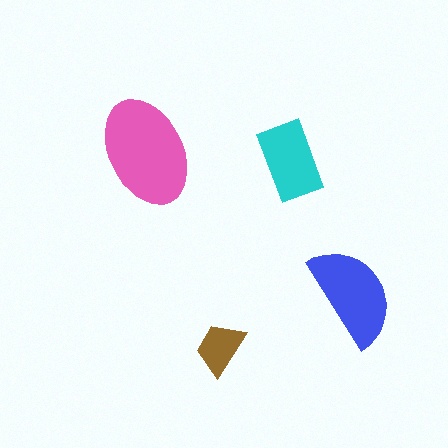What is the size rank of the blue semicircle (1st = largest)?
2nd.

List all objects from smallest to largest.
The brown trapezoid, the cyan rectangle, the blue semicircle, the pink ellipse.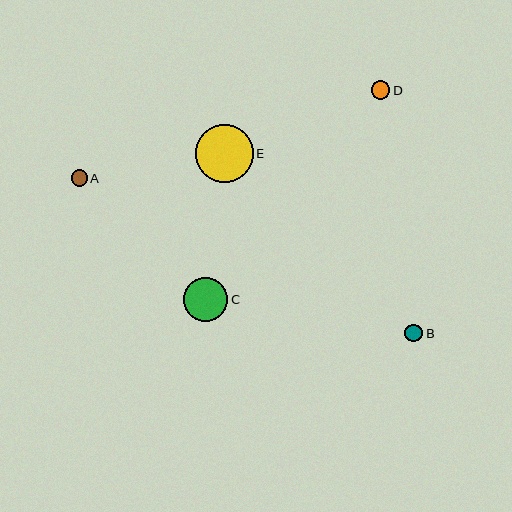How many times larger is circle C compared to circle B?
Circle C is approximately 2.5 times the size of circle B.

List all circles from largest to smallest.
From largest to smallest: E, C, D, B, A.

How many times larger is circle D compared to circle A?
Circle D is approximately 1.1 times the size of circle A.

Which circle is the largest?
Circle E is the largest with a size of approximately 57 pixels.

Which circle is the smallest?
Circle A is the smallest with a size of approximately 16 pixels.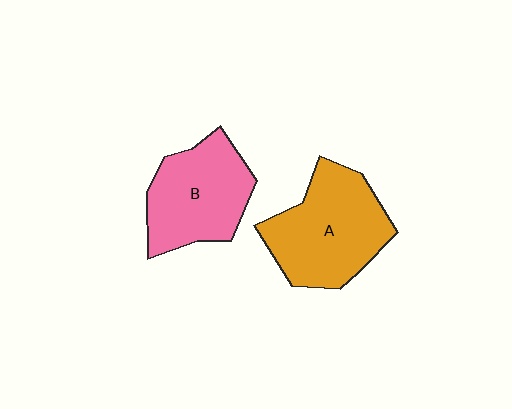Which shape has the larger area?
Shape A (orange).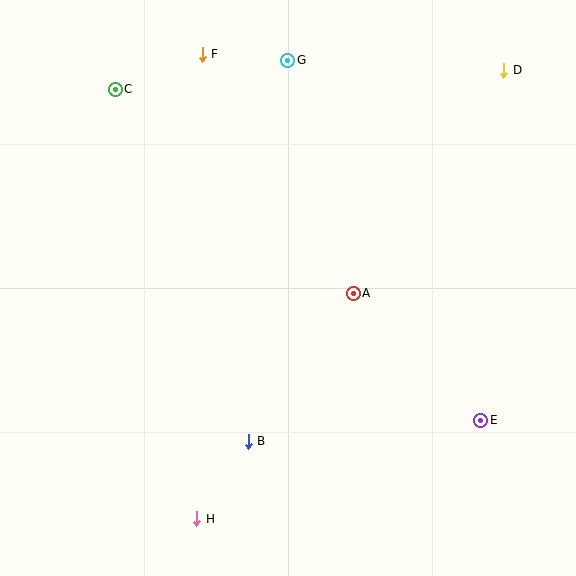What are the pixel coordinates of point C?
Point C is at (115, 89).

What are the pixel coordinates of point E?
Point E is at (481, 420).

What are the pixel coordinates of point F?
Point F is at (202, 54).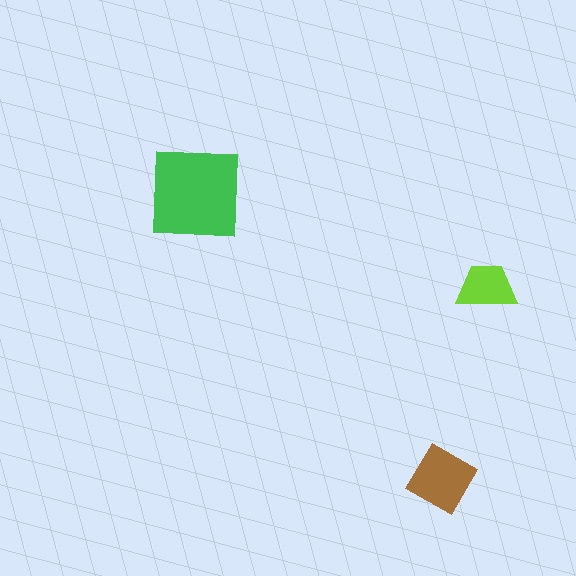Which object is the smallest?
The lime trapezoid.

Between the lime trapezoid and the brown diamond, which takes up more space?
The brown diamond.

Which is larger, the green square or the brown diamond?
The green square.